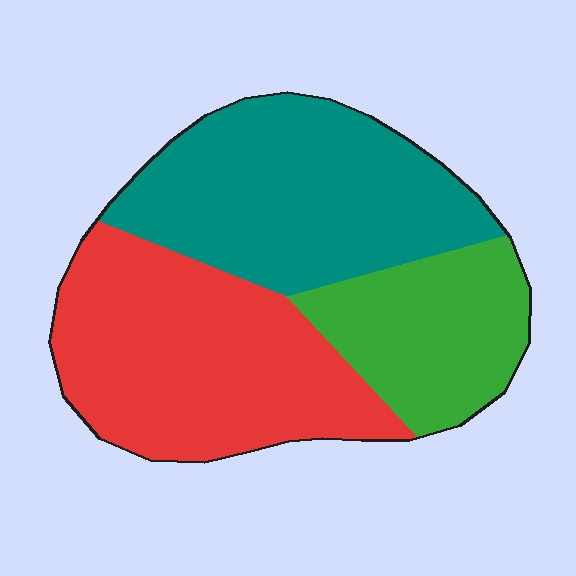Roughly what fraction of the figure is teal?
Teal takes up between a quarter and a half of the figure.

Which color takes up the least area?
Green, at roughly 20%.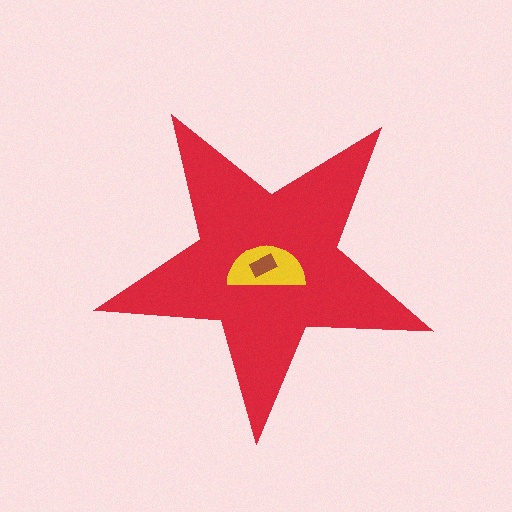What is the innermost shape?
The brown rectangle.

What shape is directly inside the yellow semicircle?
The brown rectangle.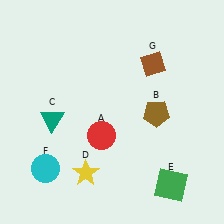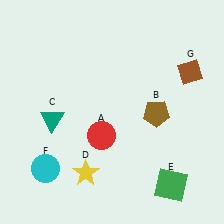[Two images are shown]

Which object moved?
The brown diamond (G) moved right.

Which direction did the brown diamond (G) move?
The brown diamond (G) moved right.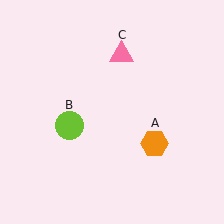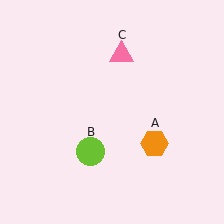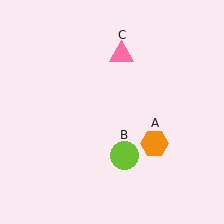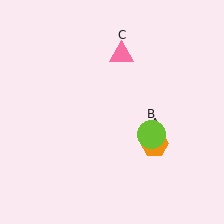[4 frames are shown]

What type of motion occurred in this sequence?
The lime circle (object B) rotated counterclockwise around the center of the scene.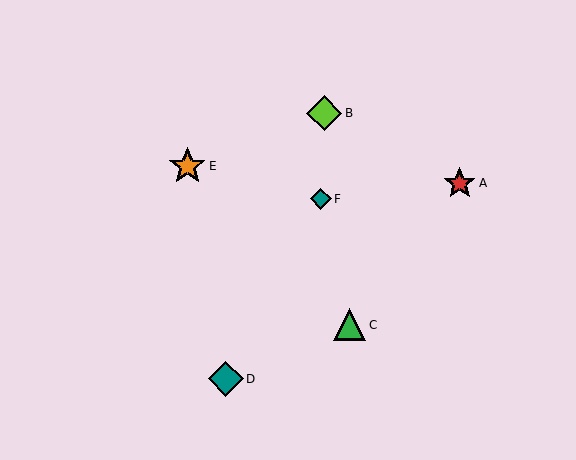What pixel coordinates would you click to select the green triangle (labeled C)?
Click at (350, 325) to select the green triangle C.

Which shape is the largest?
The orange star (labeled E) is the largest.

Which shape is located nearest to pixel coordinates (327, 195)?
The teal diamond (labeled F) at (321, 199) is nearest to that location.